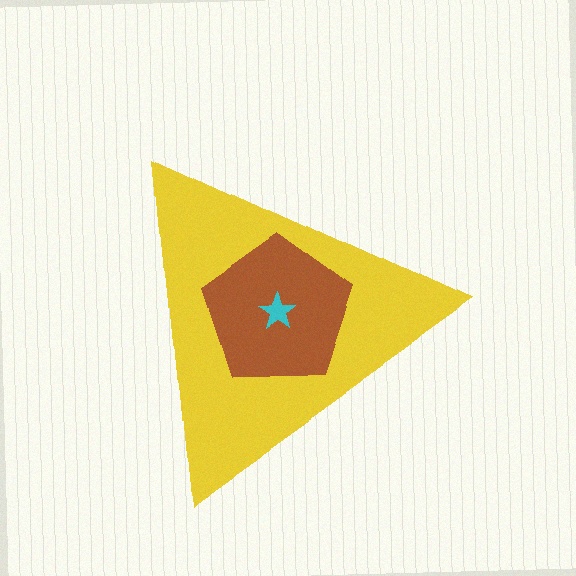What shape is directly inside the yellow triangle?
The brown pentagon.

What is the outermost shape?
The yellow triangle.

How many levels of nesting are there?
3.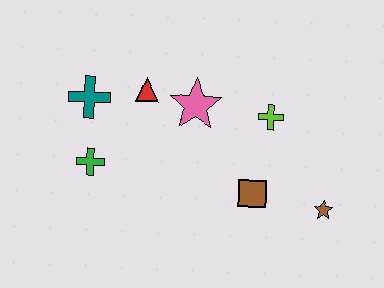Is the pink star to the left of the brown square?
Yes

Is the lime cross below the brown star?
No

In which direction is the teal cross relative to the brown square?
The teal cross is to the left of the brown square.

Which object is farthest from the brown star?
The teal cross is farthest from the brown star.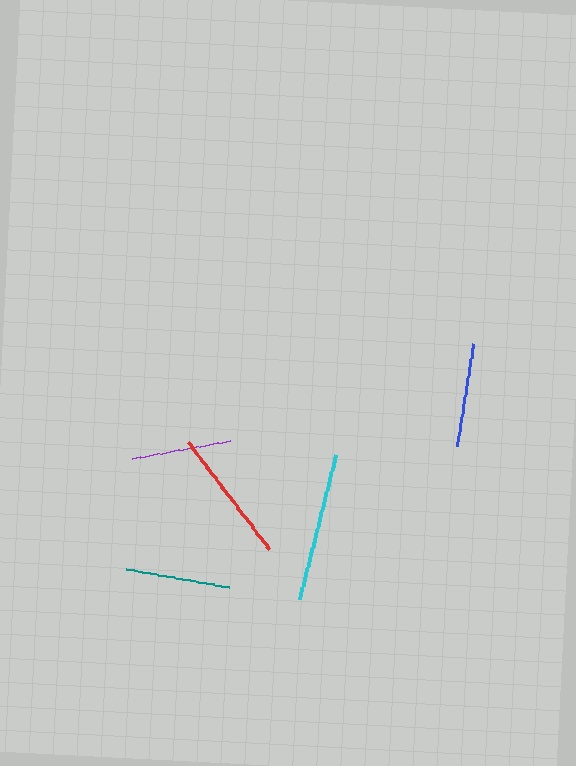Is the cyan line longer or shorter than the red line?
The cyan line is longer than the red line.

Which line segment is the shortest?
The purple line is the shortest at approximately 99 pixels.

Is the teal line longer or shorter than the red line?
The red line is longer than the teal line.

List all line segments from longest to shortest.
From longest to shortest: cyan, red, teal, blue, purple.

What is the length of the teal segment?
The teal segment is approximately 105 pixels long.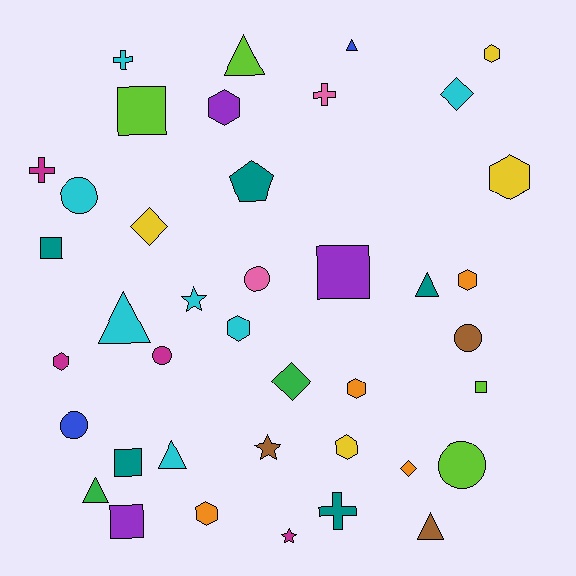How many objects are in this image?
There are 40 objects.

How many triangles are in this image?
There are 7 triangles.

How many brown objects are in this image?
There are 3 brown objects.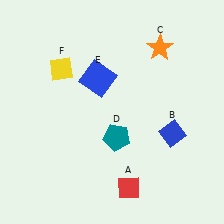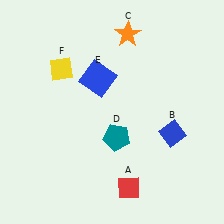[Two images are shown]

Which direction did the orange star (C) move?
The orange star (C) moved left.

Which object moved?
The orange star (C) moved left.